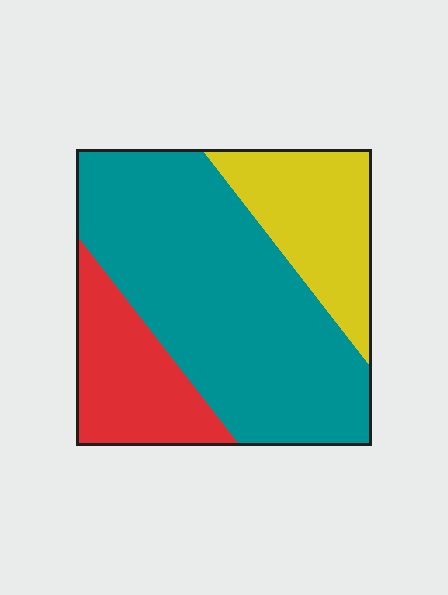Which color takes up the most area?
Teal, at roughly 60%.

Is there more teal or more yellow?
Teal.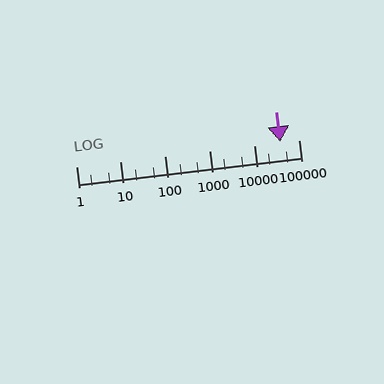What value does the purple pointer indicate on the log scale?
The pointer indicates approximately 38000.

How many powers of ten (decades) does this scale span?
The scale spans 5 decades, from 1 to 100000.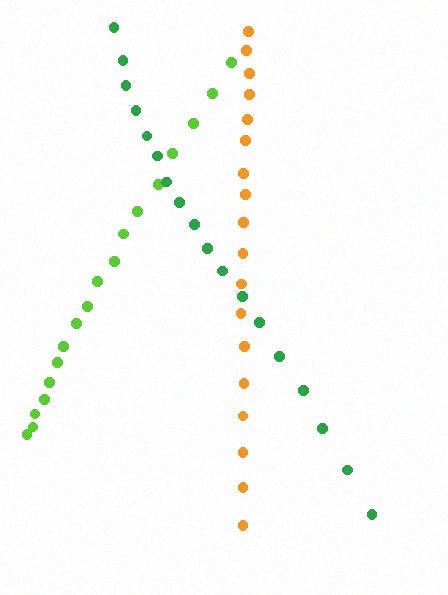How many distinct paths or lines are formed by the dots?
There are 3 distinct paths.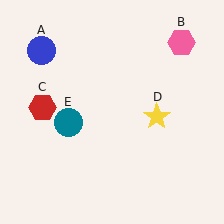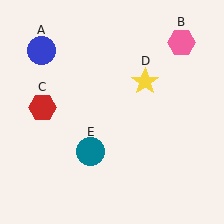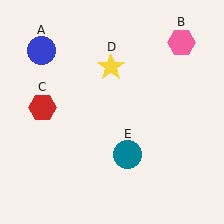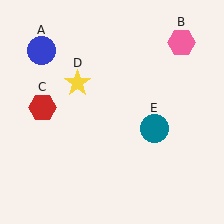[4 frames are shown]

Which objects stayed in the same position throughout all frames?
Blue circle (object A) and pink hexagon (object B) and red hexagon (object C) remained stationary.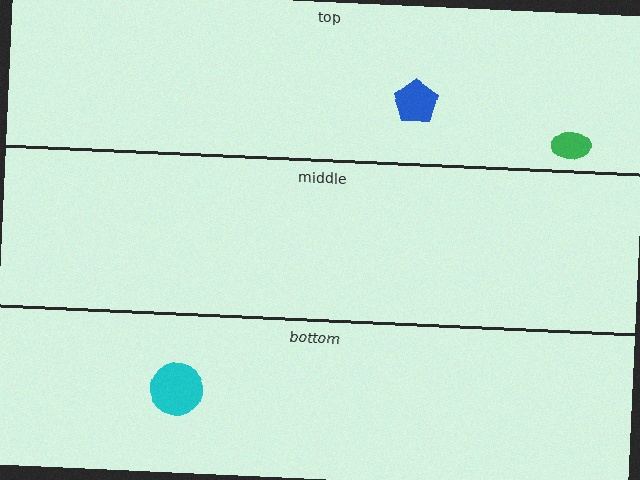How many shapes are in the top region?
2.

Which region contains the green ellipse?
The top region.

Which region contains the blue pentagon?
The top region.